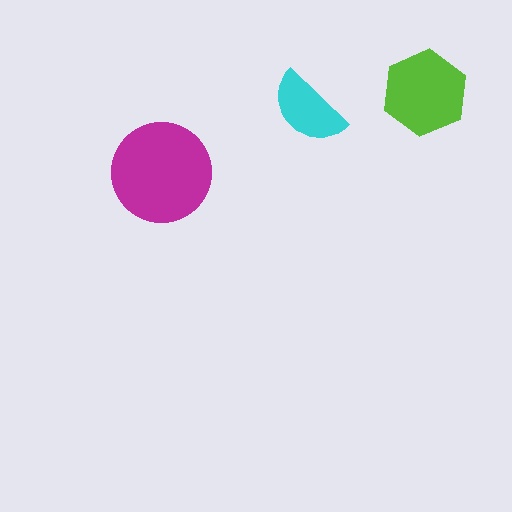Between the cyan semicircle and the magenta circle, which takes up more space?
The magenta circle.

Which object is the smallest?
The cyan semicircle.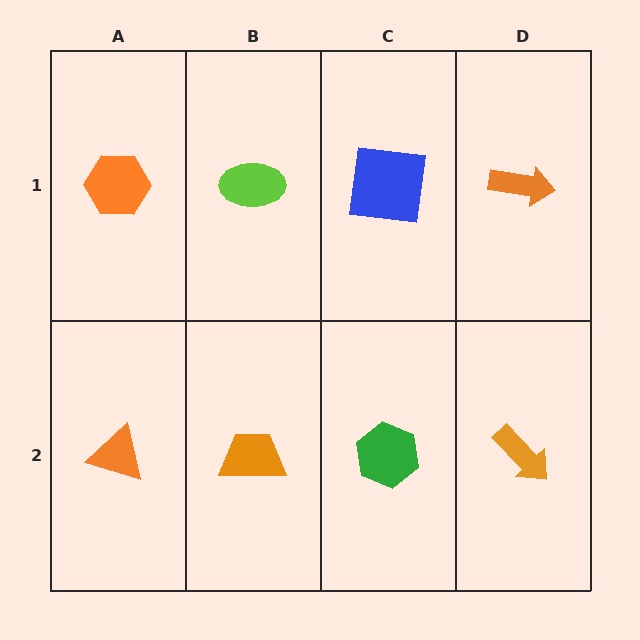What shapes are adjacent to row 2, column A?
An orange hexagon (row 1, column A), an orange trapezoid (row 2, column B).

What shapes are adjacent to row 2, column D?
An orange arrow (row 1, column D), a green hexagon (row 2, column C).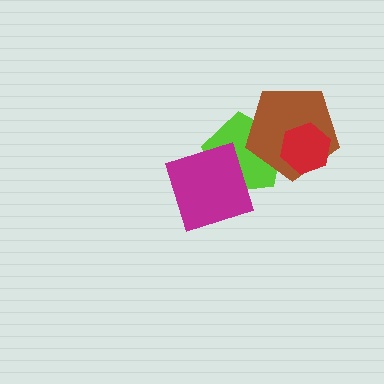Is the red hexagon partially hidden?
No, no other shape covers it.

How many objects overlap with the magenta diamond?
1 object overlaps with the magenta diamond.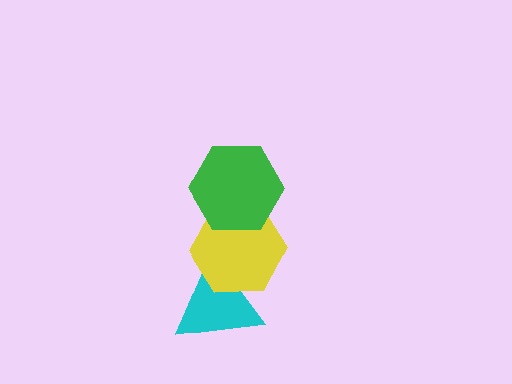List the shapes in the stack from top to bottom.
From top to bottom: the green hexagon, the yellow hexagon, the cyan triangle.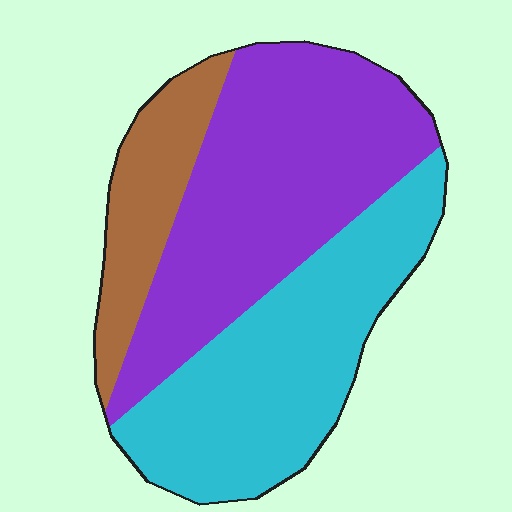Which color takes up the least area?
Brown, at roughly 15%.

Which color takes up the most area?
Purple, at roughly 45%.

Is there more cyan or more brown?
Cyan.